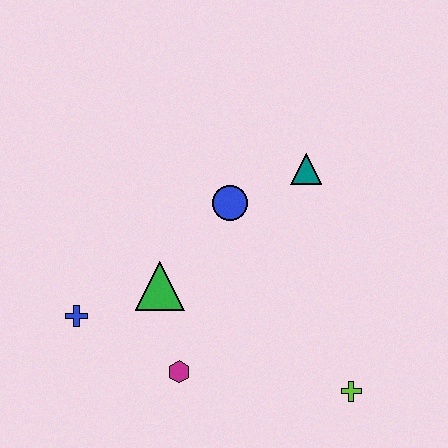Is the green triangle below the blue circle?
Yes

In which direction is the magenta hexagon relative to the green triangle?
The magenta hexagon is below the green triangle.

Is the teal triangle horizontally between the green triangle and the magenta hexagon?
No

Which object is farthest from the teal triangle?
The blue cross is farthest from the teal triangle.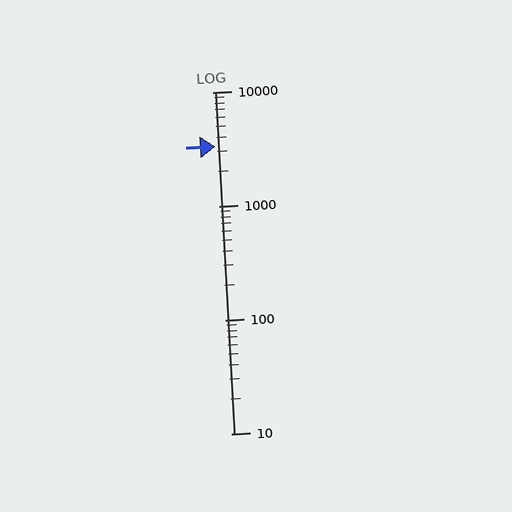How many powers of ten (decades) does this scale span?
The scale spans 3 decades, from 10 to 10000.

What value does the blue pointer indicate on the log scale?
The pointer indicates approximately 3300.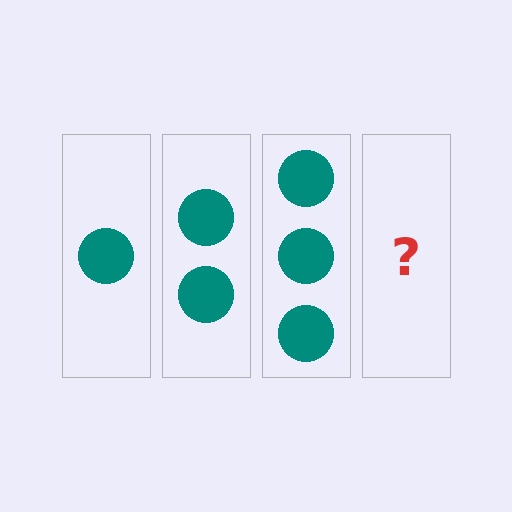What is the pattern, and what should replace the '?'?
The pattern is that each step adds one more circle. The '?' should be 4 circles.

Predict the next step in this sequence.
The next step is 4 circles.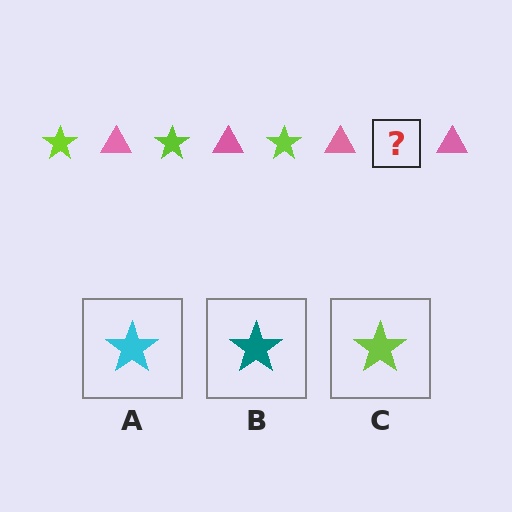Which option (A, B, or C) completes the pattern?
C.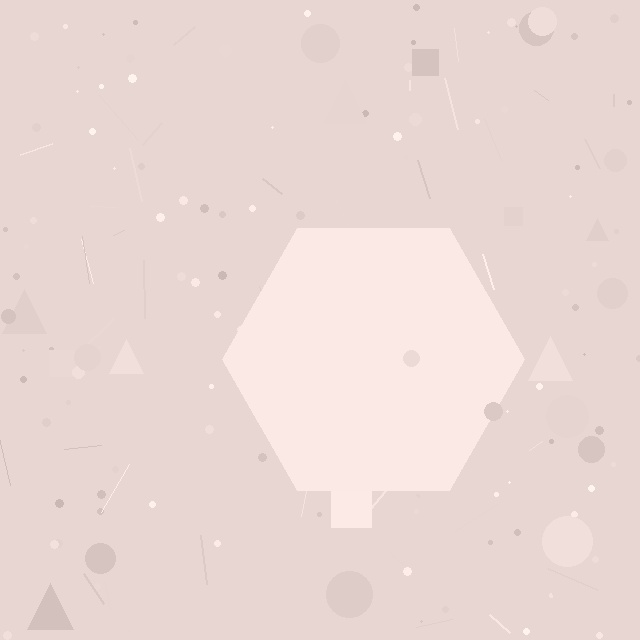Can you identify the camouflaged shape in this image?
The camouflaged shape is a hexagon.